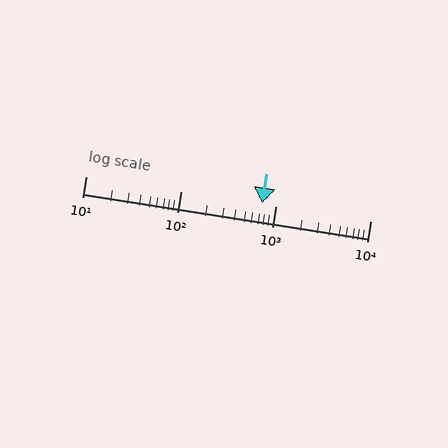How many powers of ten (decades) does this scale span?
The scale spans 3 decades, from 10 to 10000.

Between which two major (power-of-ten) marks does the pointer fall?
The pointer is between 100 and 1000.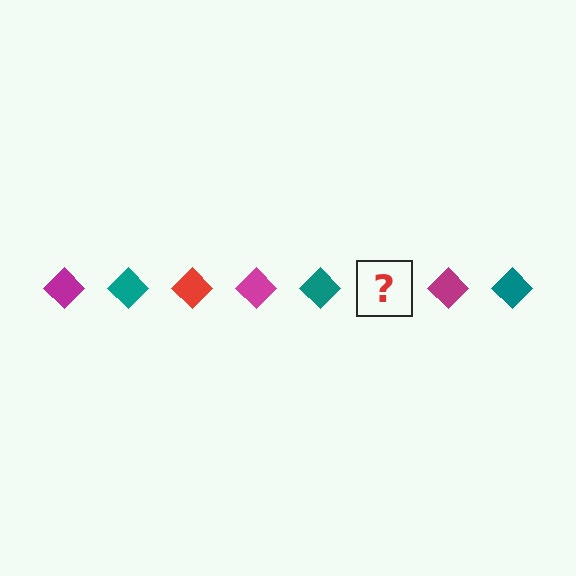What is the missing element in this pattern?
The missing element is a red diamond.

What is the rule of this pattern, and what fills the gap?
The rule is that the pattern cycles through magenta, teal, red diamonds. The gap should be filled with a red diamond.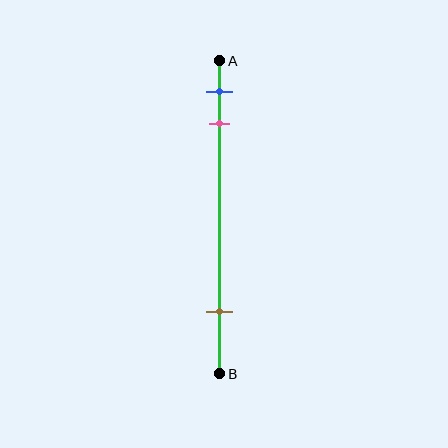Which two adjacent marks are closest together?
The blue and pink marks are the closest adjacent pair.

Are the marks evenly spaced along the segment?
No, the marks are not evenly spaced.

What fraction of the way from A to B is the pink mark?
The pink mark is approximately 20% (0.2) of the way from A to B.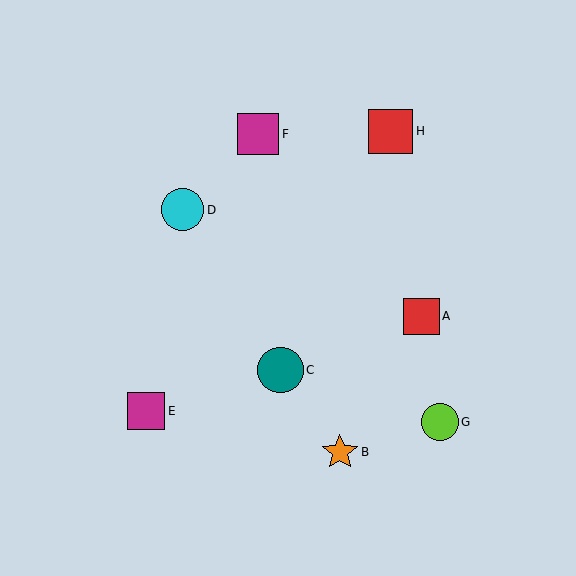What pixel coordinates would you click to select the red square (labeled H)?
Click at (390, 131) to select the red square H.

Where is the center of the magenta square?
The center of the magenta square is at (258, 134).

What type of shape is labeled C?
Shape C is a teal circle.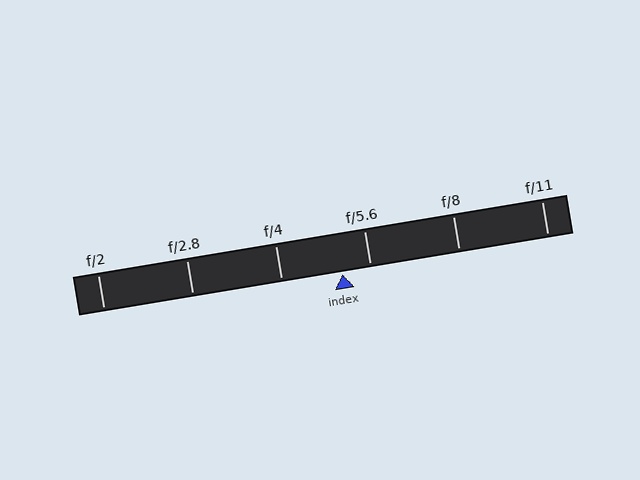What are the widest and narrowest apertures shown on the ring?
The widest aperture shown is f/2 and the narrowest is f/11.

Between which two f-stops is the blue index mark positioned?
The index mark is between f/4 and f/5.6.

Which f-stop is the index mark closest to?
The index mark is closest to f/5.6.